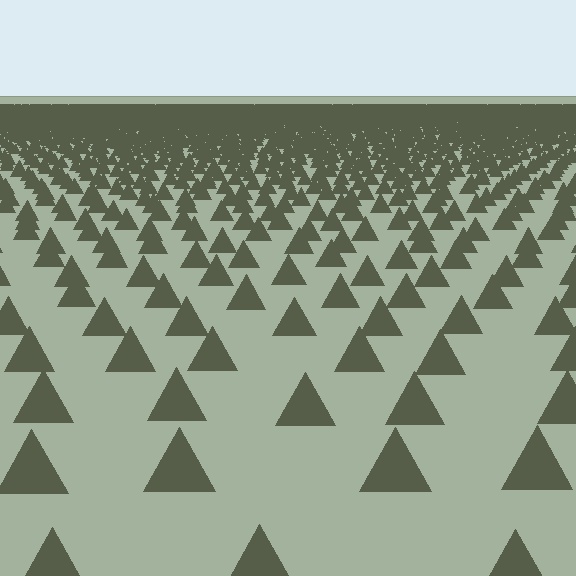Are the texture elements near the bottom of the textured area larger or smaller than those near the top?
Larger. Near the bottom, elements are closer to the viewer and appear at a bigger on-screen size.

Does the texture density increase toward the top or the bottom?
Density increases toward the top.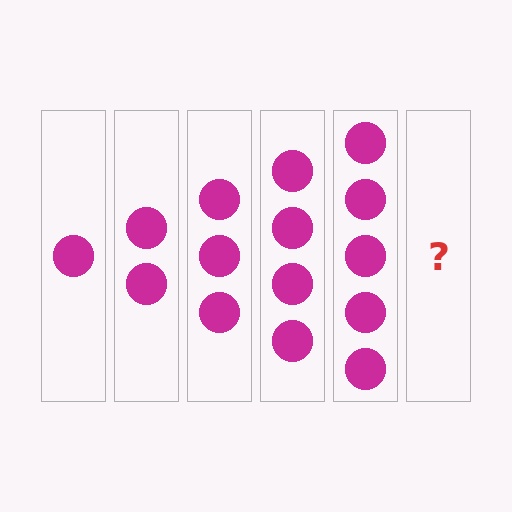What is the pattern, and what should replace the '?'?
The pattern is that each step adds one more circle. The '?' should be 6 circles.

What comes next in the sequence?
The next element should be 6 circles.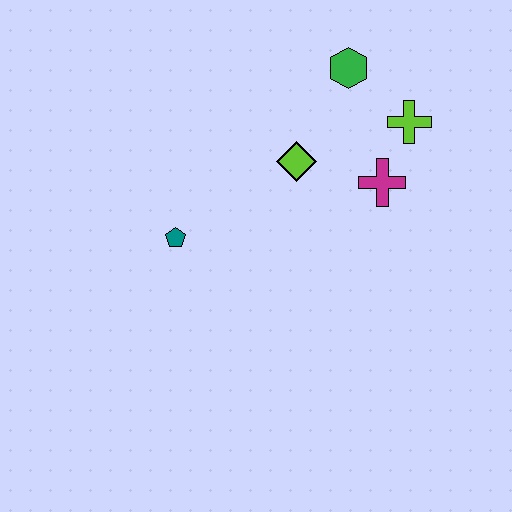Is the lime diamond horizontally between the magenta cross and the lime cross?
No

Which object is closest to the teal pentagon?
The lime diamond is closest to the teal pentagon.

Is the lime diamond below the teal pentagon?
No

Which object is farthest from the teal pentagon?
The lime cross is farthest from the teal pentagon.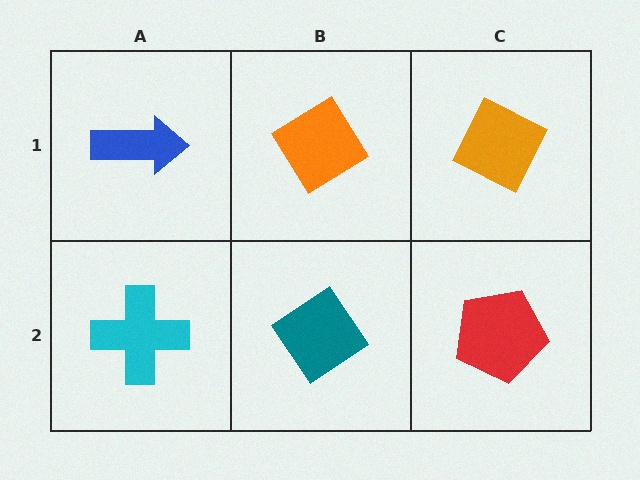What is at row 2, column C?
A red pentagon.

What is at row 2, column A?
A cyan cross.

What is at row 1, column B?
An orange diamond.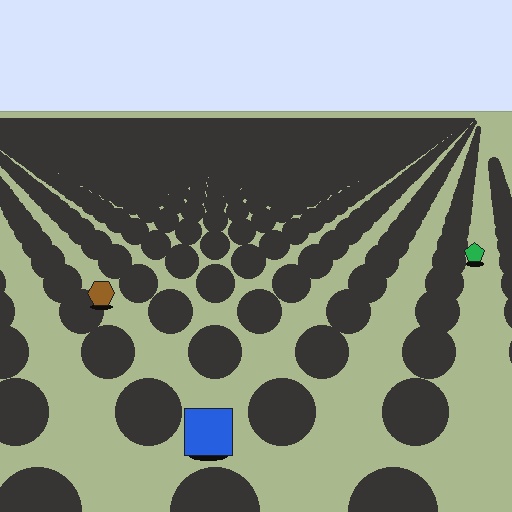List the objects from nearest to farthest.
From nearest to farthest: the blue square, the brown hexagon, the green pentagon.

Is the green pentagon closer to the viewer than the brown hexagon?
No. The brown hexagon is closer — you can tell from the texture gradient: the ground texture is coarser near it.